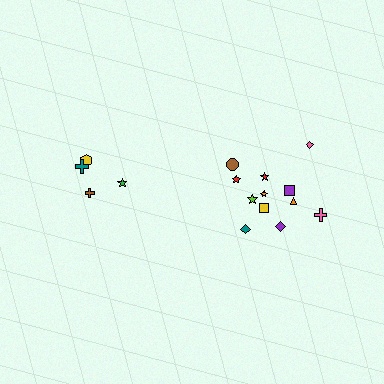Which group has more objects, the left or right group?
The right group.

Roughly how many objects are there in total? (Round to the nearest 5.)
Roughly 15 objects in total.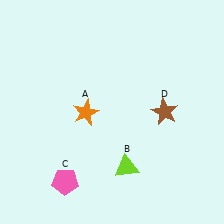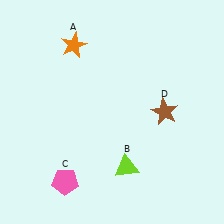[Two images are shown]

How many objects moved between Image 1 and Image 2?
1 object moved between the two images.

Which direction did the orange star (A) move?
The orange star (A) moved up.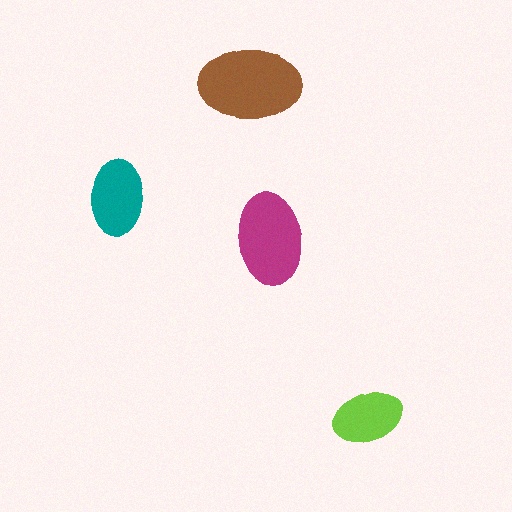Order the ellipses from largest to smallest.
the brown one, the magenta one, the teal one, the lime one.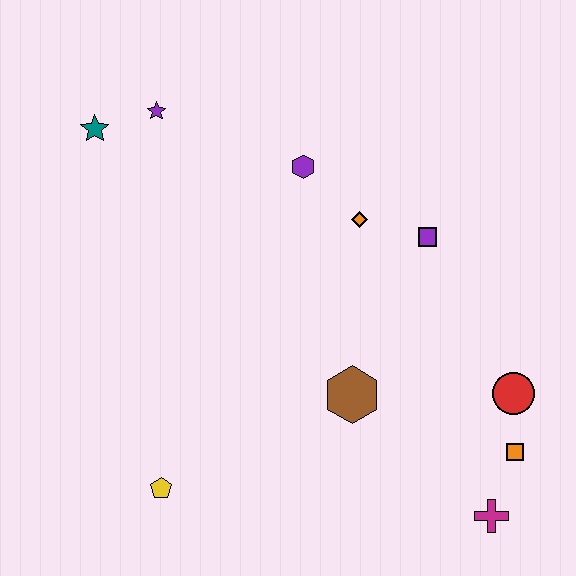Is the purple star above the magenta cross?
Yes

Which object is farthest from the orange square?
The teal star is farthest from the orange square.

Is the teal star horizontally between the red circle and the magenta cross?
No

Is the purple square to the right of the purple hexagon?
Yes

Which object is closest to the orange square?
The red circle is closest to the orange square.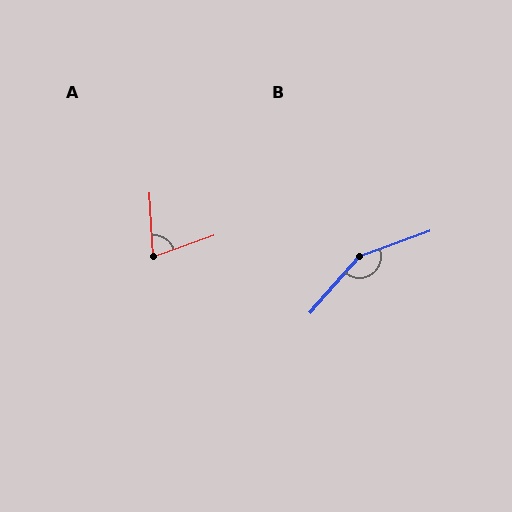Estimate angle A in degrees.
Approximately 73 degrees.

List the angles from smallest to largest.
A (73°), B (151°).